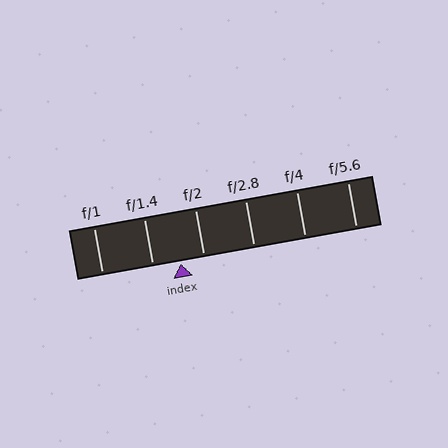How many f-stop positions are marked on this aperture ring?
There are 6 f-stop positions marked.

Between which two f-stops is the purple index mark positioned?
The index mark is between f/1.4 and f/2.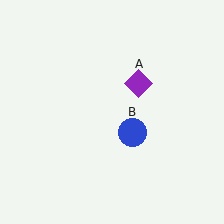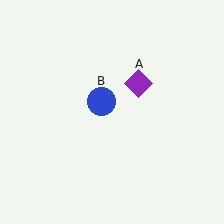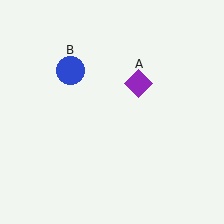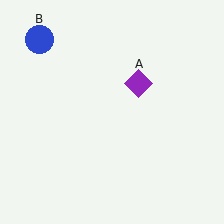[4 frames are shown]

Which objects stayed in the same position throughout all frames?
Purple diamond (object A) remained stationary.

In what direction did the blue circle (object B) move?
The blue circle (object B) moved up and to the left.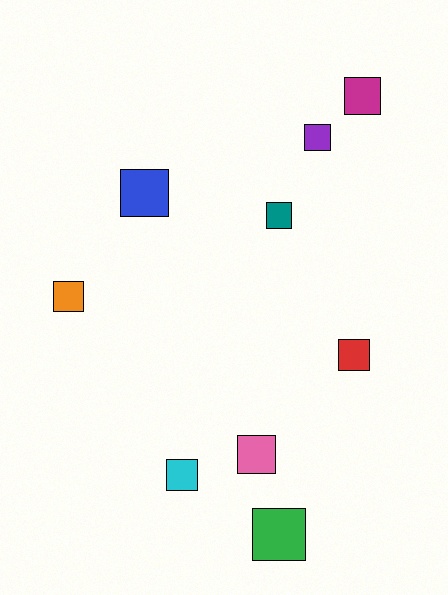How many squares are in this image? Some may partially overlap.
There are 9 squares.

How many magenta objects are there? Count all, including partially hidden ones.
There is 1 magenta object.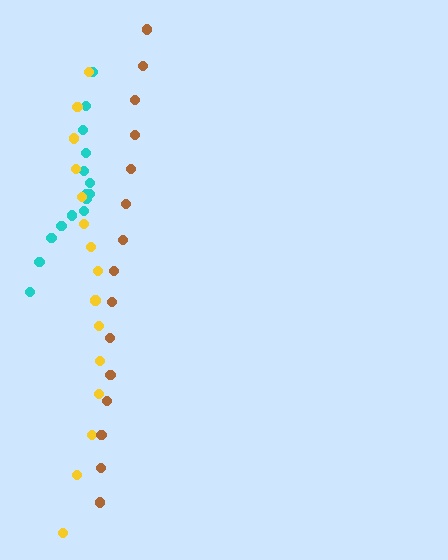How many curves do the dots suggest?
There are 3 distinct paths.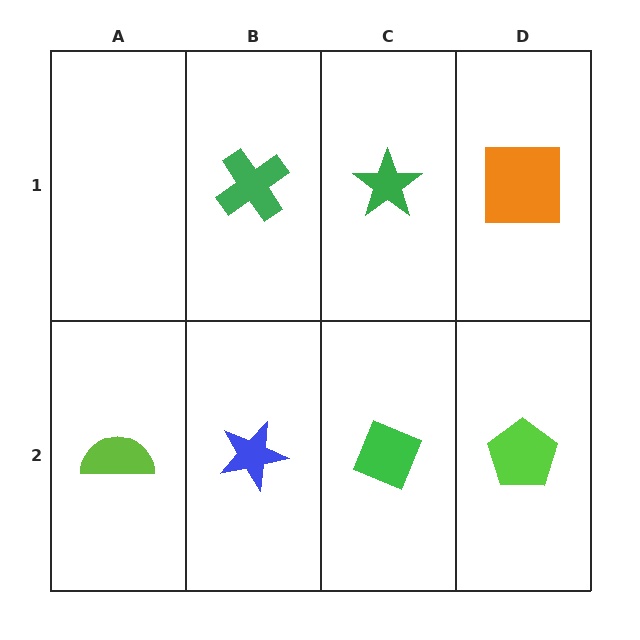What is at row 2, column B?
A blue star.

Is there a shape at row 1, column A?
No, that cell is empty.